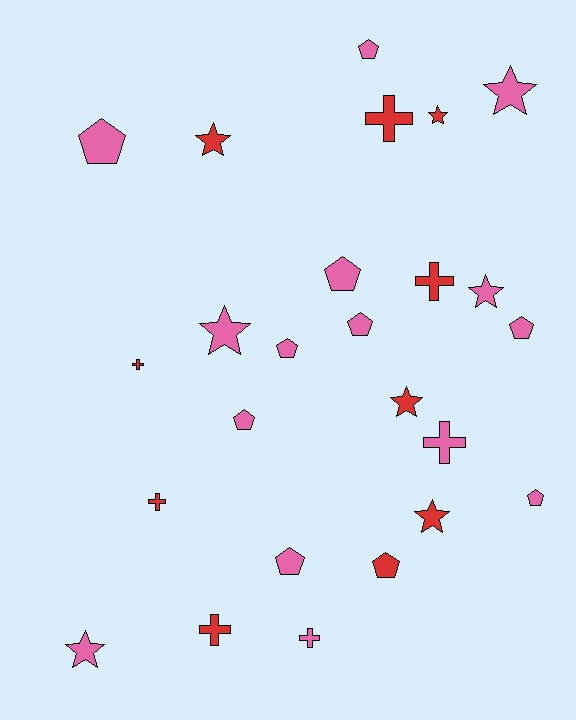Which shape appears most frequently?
Pentagon, with 10 objects.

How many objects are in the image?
There are 25 objects.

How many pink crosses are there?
There are 2 pink crosses.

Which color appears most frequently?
Pink, with 15 objects.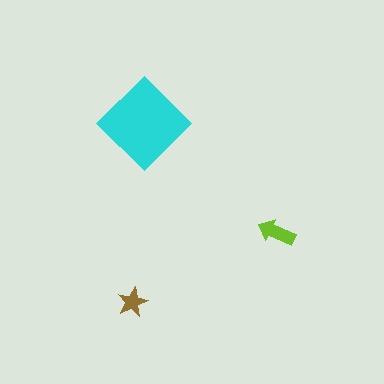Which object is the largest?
The cyan diamond.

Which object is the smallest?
The brown star.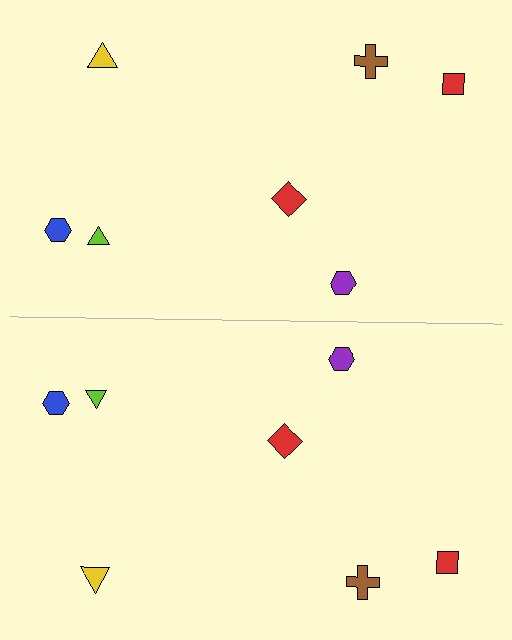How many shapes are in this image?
There are 14 shapes in this image.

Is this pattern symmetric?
Yes, this pattern has bilateral (reflection) symmetry.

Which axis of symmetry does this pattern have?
The pattern has a horizontal axis of symmetry running through the center of the image.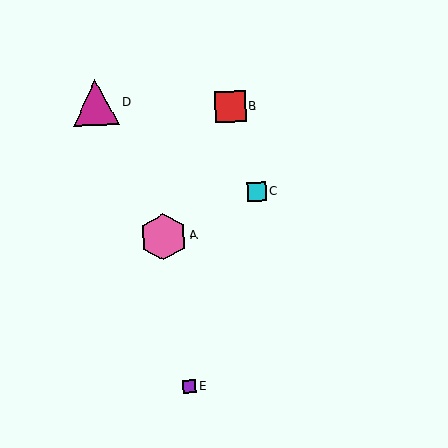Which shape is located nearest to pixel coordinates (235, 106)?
The red square (labeled B) at (230, 107) is nearest to that location.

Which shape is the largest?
The pink hexagon (labeled A) is the largest.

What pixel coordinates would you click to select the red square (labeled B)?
Click at (230, 107) to select the red square B.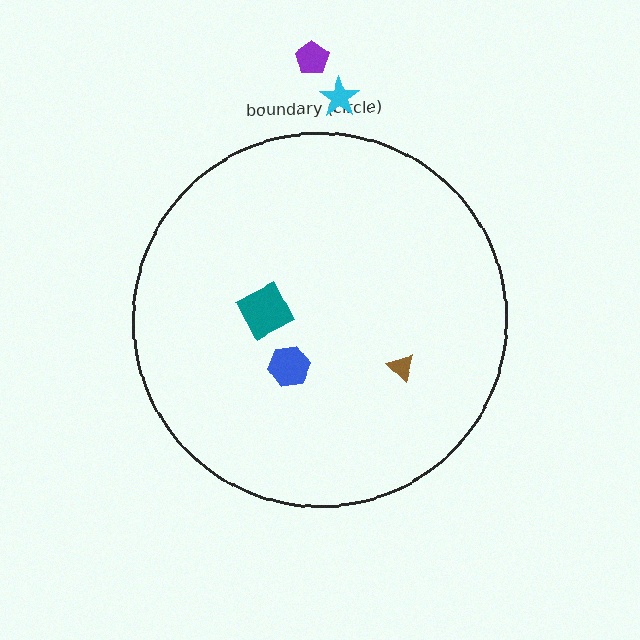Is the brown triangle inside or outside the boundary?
Inside.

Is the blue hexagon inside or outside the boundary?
Inside.